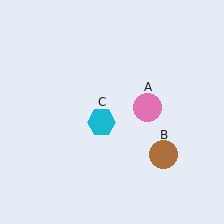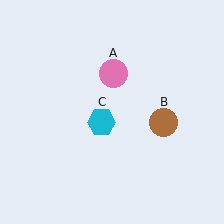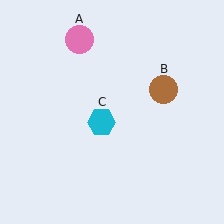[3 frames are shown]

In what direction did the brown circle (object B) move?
The brown circle (object B) moved up.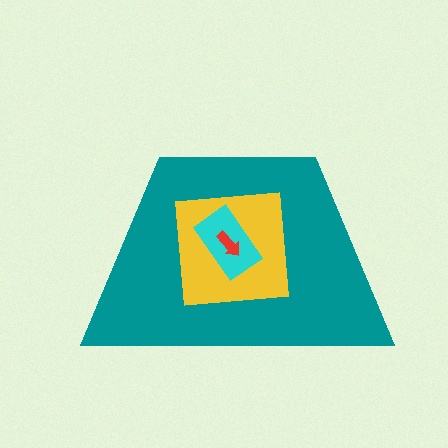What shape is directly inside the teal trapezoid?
The yellow square.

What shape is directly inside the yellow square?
The cyan rectangle.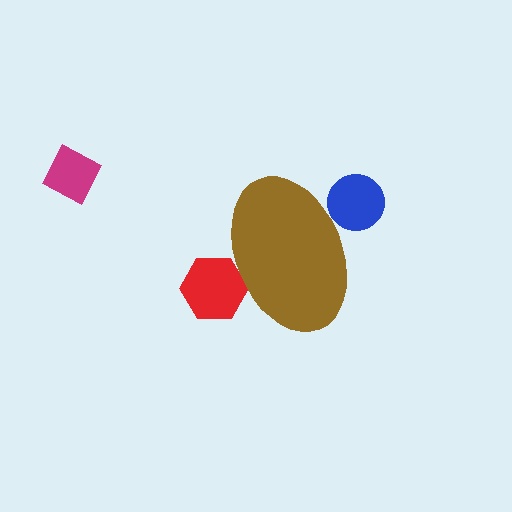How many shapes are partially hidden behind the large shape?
2 shapes are partially hidden.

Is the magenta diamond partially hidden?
No, the magenta diamond is fully visible.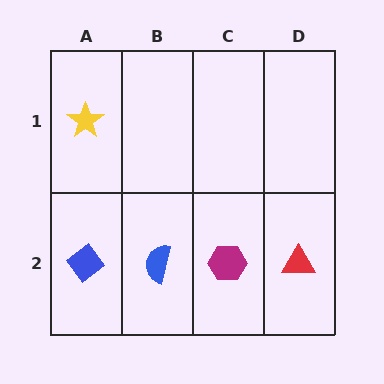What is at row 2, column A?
A blue diamond.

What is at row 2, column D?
A red triangle.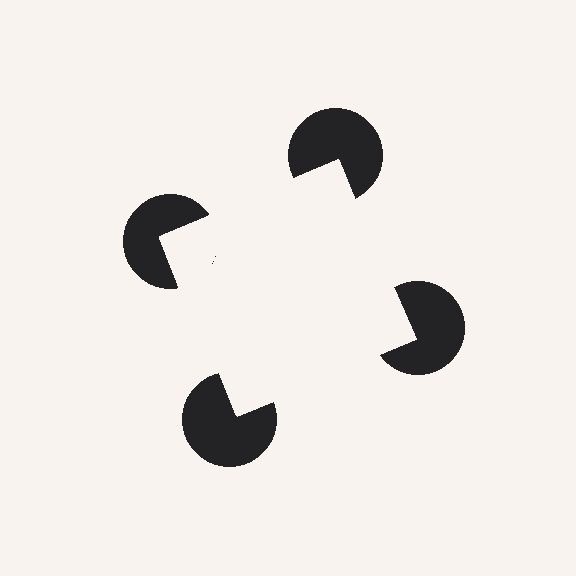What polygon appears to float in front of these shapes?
An illusory square — its edges are inferred from the aligned wedge cuts in the pac-man discs, not physically drawn.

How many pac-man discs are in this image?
There are 4 — one at each vertex of the illusory square.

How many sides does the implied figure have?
4 sides.